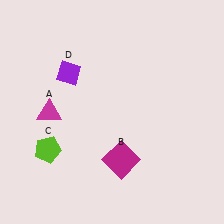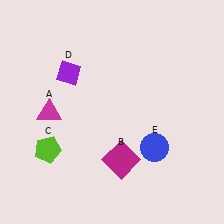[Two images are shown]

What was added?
A blue circle (E) was added in Image 2.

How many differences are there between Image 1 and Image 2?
There is 1 difference between the two images.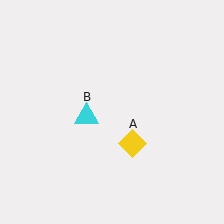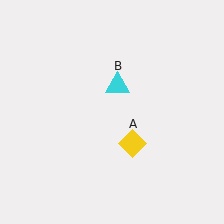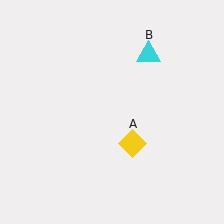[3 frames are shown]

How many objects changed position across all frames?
1 object changed position: cyan triangle (object B).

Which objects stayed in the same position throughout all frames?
Yellow diamond (object A) remained stationary.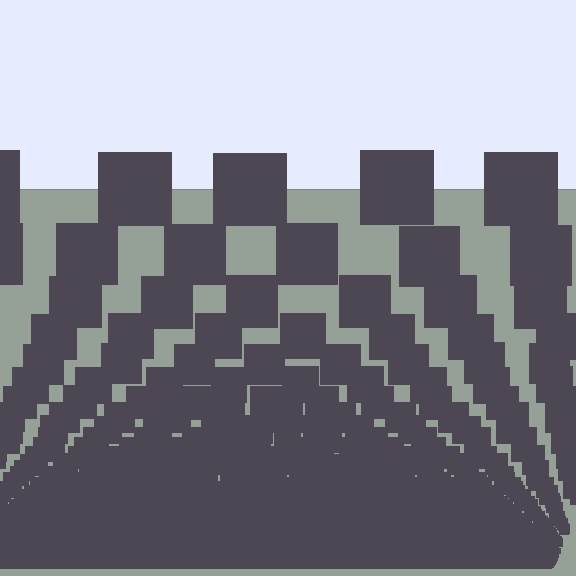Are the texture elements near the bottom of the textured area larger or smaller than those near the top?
Smaller. The gradient is inverted — elements near the bottom are smaller and denser.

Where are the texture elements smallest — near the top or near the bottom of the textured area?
Near the bottom.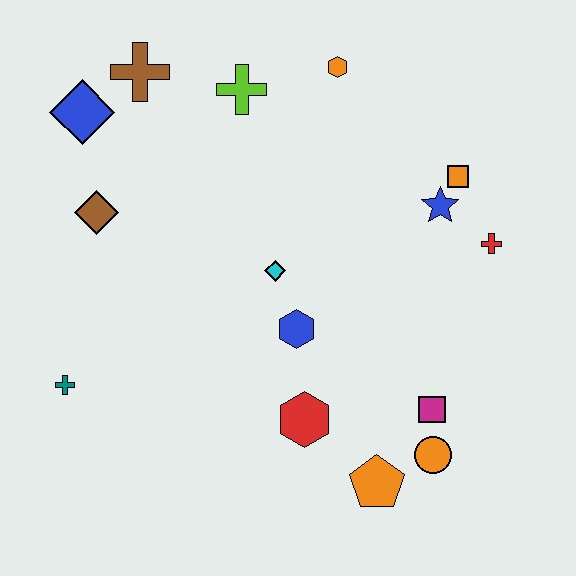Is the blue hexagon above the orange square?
No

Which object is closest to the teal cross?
The brown diamond is closest to the teal cross.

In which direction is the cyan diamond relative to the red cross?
The cyan diamond is to the left of the red cross.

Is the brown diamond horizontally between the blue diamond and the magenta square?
Yes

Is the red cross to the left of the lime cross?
No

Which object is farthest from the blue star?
The teal cross is farthest from the blue star.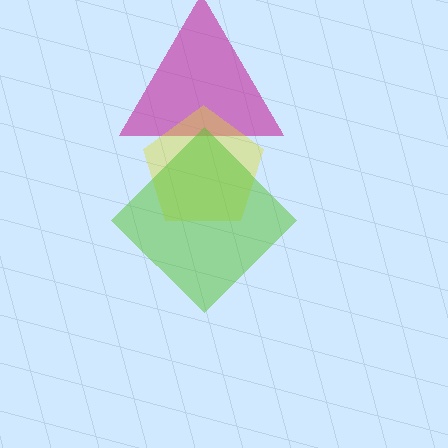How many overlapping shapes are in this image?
There are 3 overlapping shapes in the image.